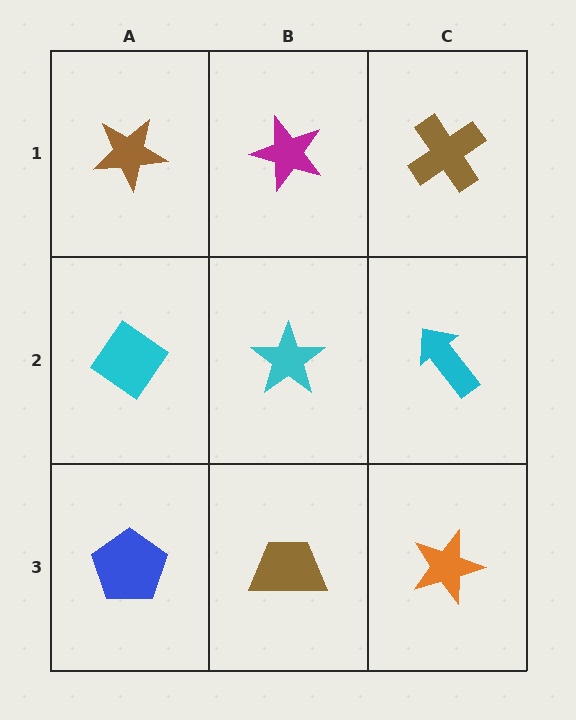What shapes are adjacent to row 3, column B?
A cyan star (row 2, column B), a blue pentagon (row 3, column A), an orange star (row 3, column C).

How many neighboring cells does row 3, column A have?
2.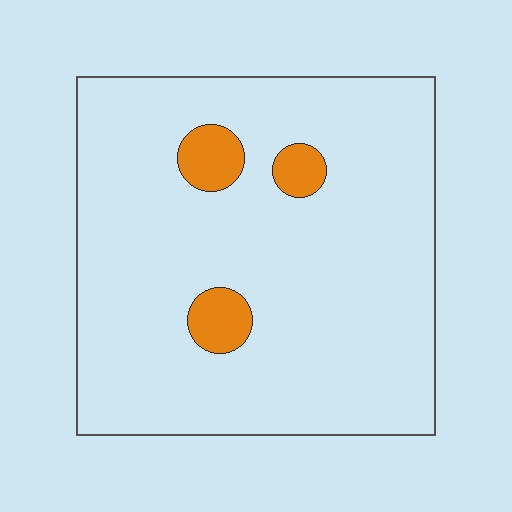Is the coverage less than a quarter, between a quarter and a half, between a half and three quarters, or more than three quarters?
Less than a quarter.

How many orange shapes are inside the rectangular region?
3.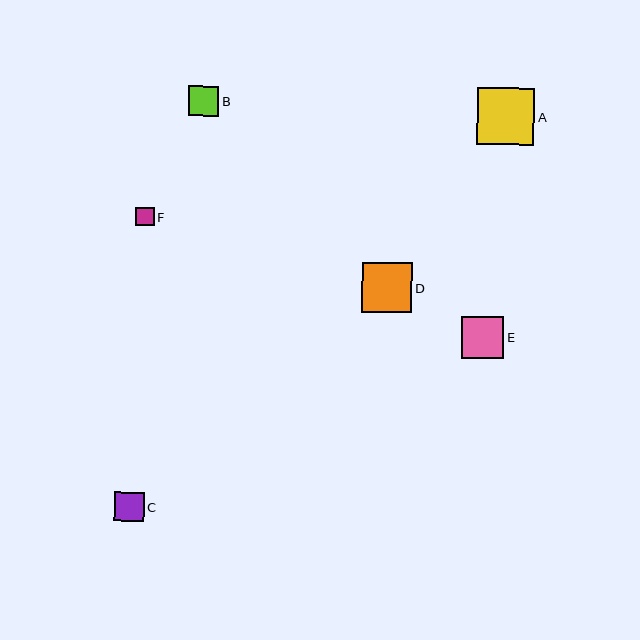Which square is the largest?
Square A is the largest with a size of approximately 57 pixels.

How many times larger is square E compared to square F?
Square E is approximately 2.3 times the size of square F.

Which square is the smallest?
Square F is the smallest with a size of approximately 18 pixels.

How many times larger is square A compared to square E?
Square A is approximately 1.3 times the size of square E.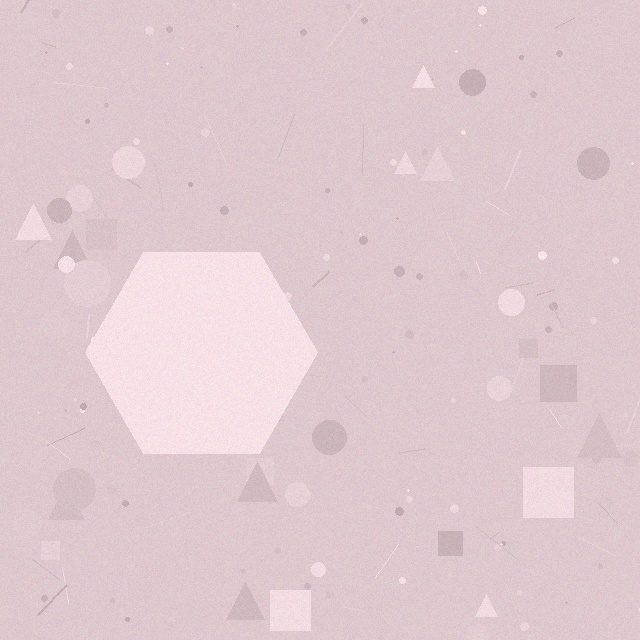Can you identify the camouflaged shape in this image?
The camouflaged shape is a hexagon.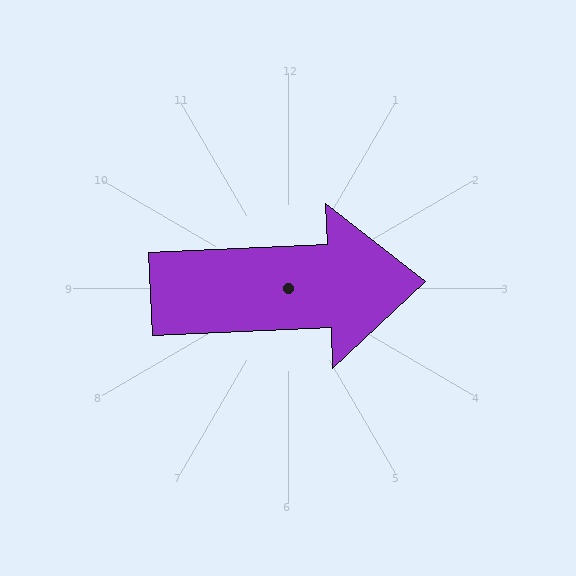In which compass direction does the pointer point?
East.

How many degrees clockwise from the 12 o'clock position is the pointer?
Approximately 87 degrees.